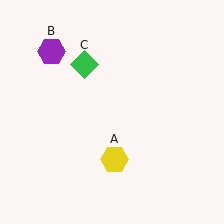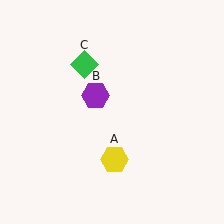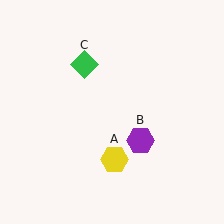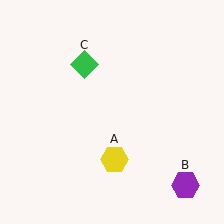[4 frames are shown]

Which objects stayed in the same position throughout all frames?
Yellow hexagon (object A) and green diamond (object C) remained stationary.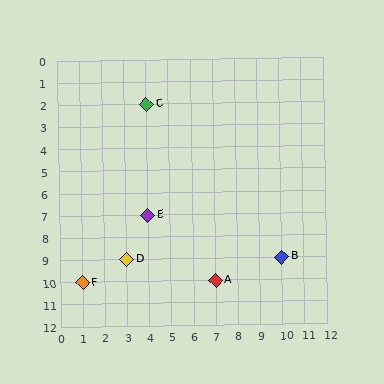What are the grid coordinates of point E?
Point E is at grid coordinates (4, 7).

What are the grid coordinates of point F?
Point F is at grid coordinates (1, 10).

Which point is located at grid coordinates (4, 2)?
Point C is at (4, 2).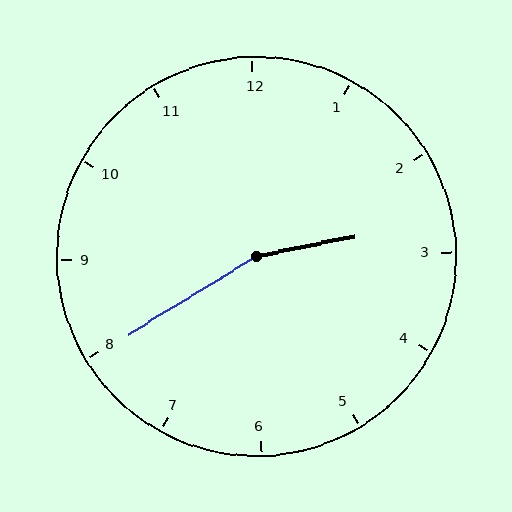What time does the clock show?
2:40.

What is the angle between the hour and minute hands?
Approximately 160 degrees.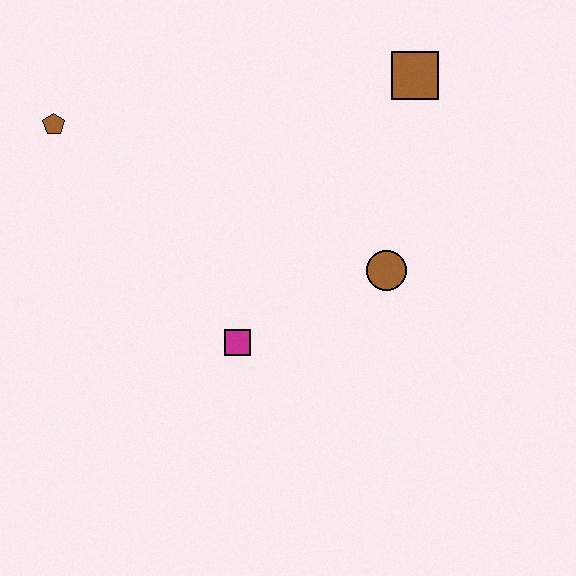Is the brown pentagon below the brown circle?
No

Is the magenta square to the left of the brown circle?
Yes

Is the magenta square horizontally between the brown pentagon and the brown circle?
Yes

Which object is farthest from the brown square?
The brown pentagon is farthest from the brown square.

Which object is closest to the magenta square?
The brown circle is closest to the magenta square.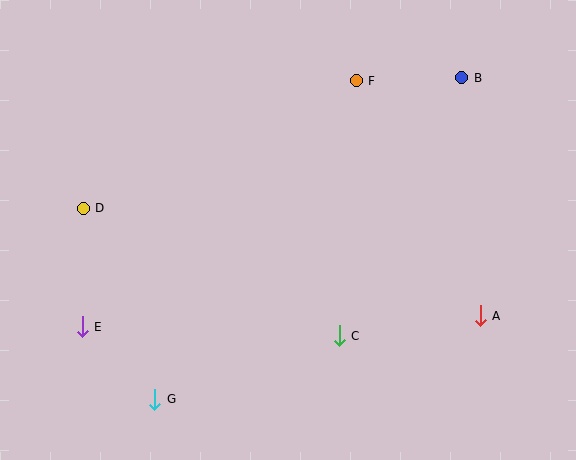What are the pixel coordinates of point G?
Point G is at (155, 399).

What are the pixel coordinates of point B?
Point B is at (462, 78).